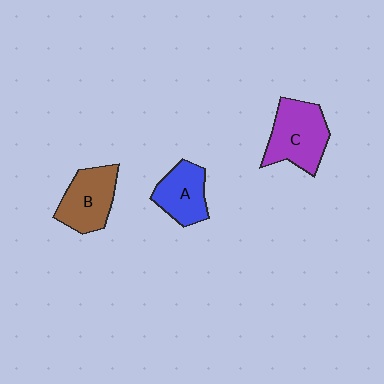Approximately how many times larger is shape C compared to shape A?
Approximately 1.3 times.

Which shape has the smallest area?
Shape A (blue).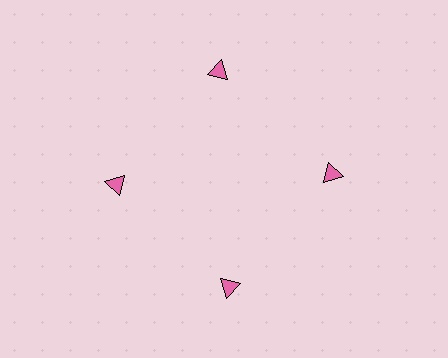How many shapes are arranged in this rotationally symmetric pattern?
There are 4 shapes, arranged in 4 groups of 1.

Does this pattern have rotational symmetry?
Yes, this pattern has 4-fold rotational symmetry. It looks the same after rotating 90 degrees around the center.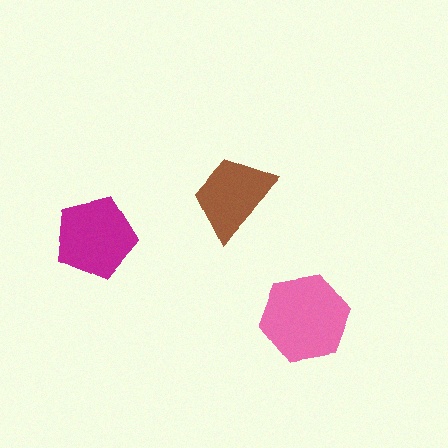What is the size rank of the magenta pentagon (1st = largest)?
2nd.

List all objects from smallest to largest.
The brown trapezoid, the magenta pentagon, the pink hexagon.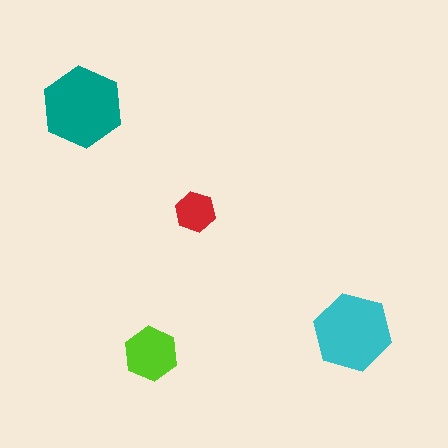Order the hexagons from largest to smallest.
the teal one, the cyan one, the lime one, the red one.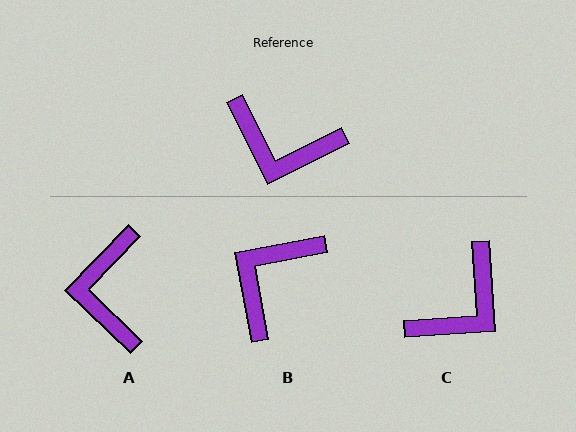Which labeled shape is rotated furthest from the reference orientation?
B, about 106 degrees away.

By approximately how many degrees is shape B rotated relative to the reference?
Approximately 106 degrees clockwise.